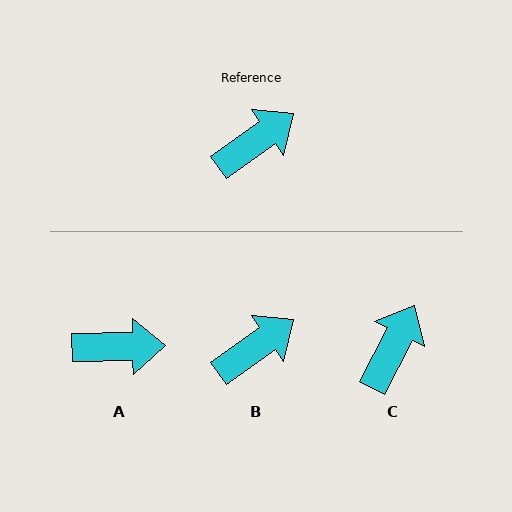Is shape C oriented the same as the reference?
No, it is off by about 28 degrees.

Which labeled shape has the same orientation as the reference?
B.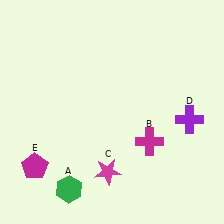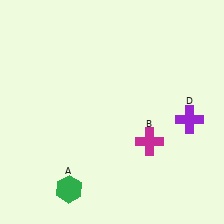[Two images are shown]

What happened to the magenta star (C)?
The magenta star (C) was removed in Image 2. It was in the bottom-left area of Image 1.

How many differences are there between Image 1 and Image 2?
There are 2 differences between the two images.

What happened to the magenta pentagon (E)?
The magenta pentagon (E) was removed in Image 2. It was in the bottom-left area of Image 1.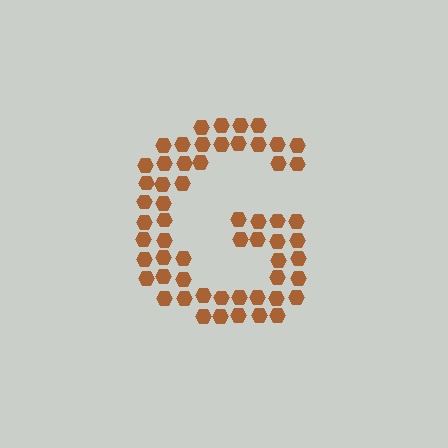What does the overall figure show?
The overall figure shows the letter G.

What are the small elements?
The small elements are hexagons.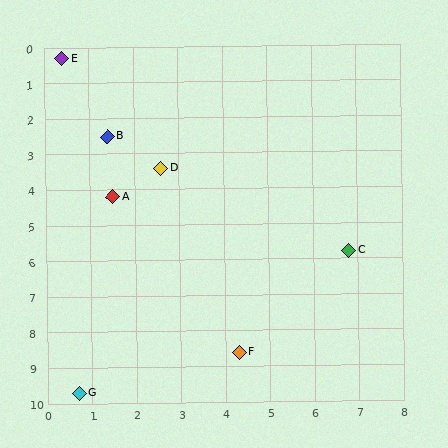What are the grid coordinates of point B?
Point B is at approximately (1.4, 2.5).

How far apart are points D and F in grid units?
Points D and F are about 5.5 grid units apart.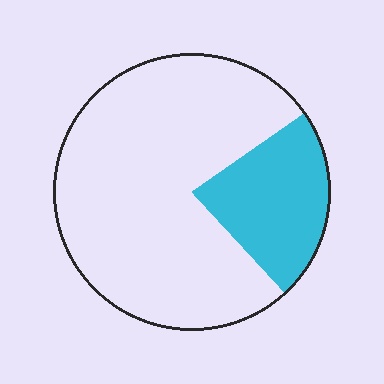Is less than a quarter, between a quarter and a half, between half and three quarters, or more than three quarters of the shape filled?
Less than a quarter.